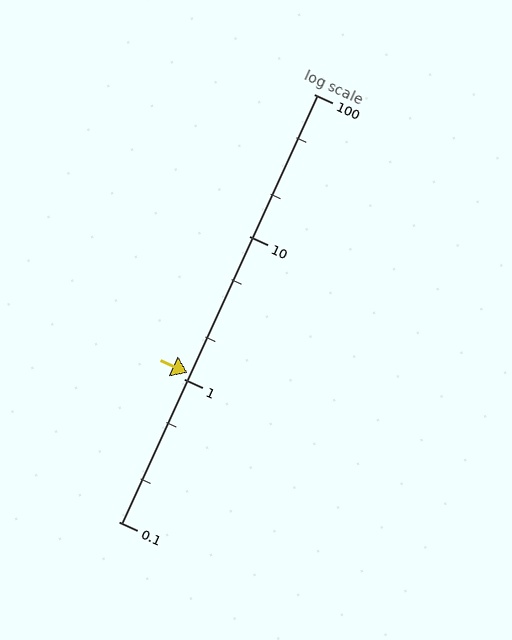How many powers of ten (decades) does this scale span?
The scale spans 3 decades, from 0.1 to 100.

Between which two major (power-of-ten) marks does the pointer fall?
The pointer is between 1 and 10.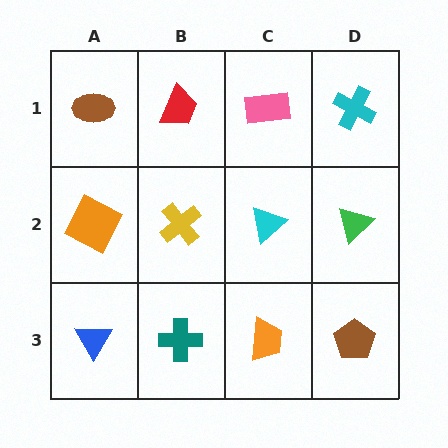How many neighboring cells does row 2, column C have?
4.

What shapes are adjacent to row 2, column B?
A red trapezoid (row 1, column B), a teal cross (row 3, column B), an orange square (row 2, column A), a cyan triangle (row 2, column C).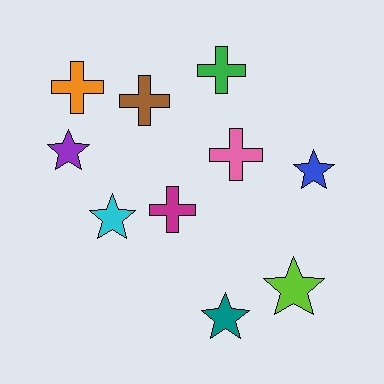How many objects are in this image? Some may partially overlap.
There are 10 objects.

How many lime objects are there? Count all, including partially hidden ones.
There is 1 lime object.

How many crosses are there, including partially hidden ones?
There are 5 crosses.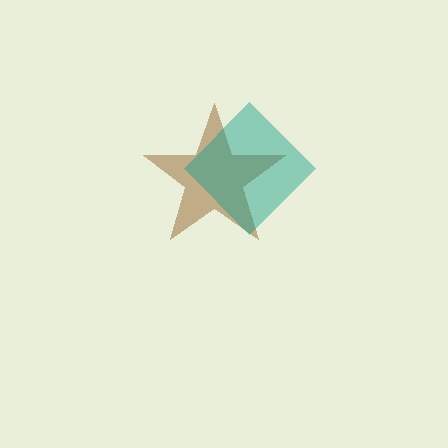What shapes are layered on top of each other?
The layered shapes are: a brown star, a teal diamond.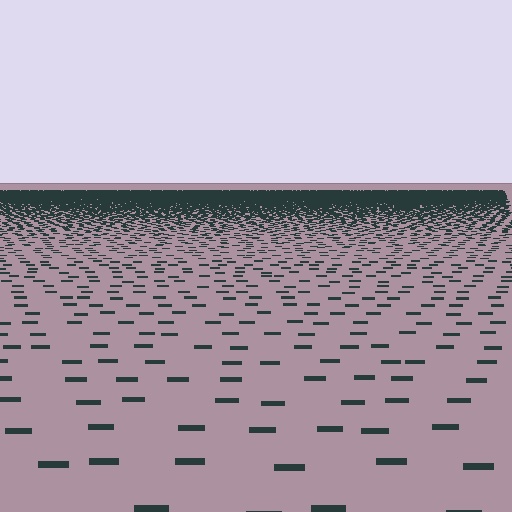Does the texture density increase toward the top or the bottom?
Density increases toward the top.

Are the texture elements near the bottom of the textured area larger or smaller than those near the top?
Larger. Near the bottom, elements are closer to the viewer and appear at a bigger on-screen size.